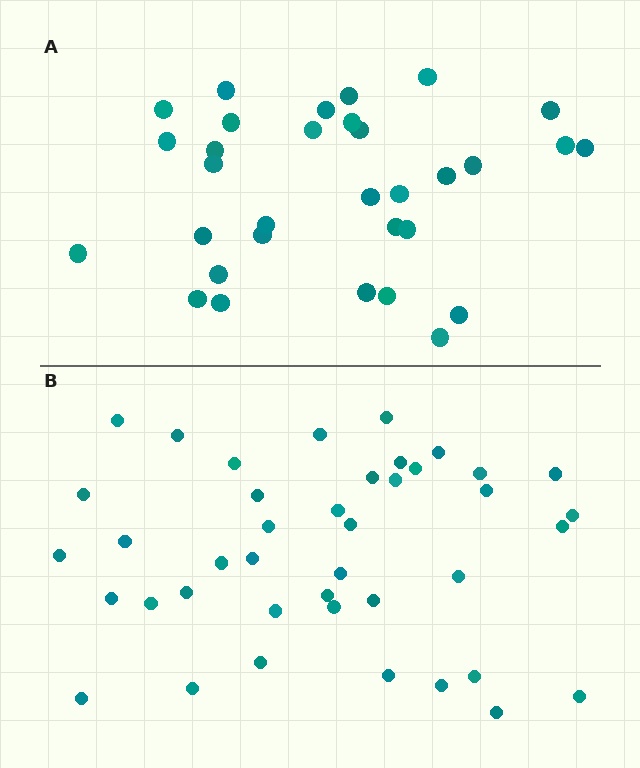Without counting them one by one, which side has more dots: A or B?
Region B (the bottom region) has more dots.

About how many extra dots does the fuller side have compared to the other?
Region B has roughly 8 or so more dots than region A.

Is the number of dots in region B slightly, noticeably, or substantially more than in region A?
Region B has noticeably more, but not dramatically so. The ratio is roughly 1.3 to 1.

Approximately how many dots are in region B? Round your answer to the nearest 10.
About 40 dots. (The exact count is 41, which rounds to 40.)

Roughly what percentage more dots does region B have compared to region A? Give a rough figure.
About 30% more.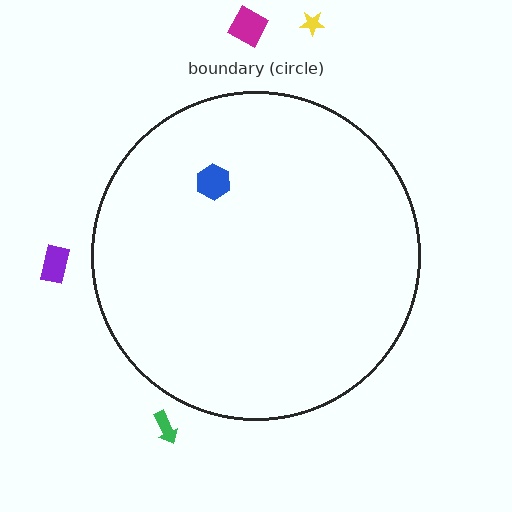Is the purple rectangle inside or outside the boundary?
Outside.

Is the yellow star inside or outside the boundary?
Outside.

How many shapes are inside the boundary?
1 inside, 4 outside.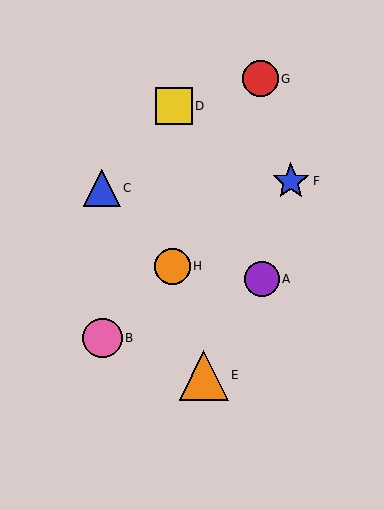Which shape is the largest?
The orange triangle (labeled E) is the largest.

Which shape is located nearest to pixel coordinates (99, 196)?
The blue triangle (labeled C) at (102, 188) is nearest to that location.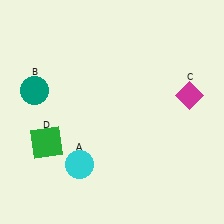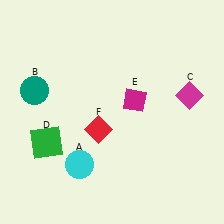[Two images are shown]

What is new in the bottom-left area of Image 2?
A red diamond (F) was added in the bottom-left area of Image 2.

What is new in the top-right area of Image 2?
A magenta diamond (E) was added in the top-right area of Image 2.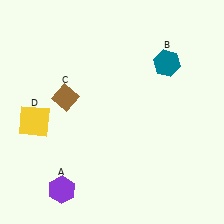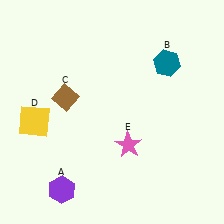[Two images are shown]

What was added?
A pink star (E) was added in Image 2.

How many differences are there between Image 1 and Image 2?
There is 1 difference between the two images.